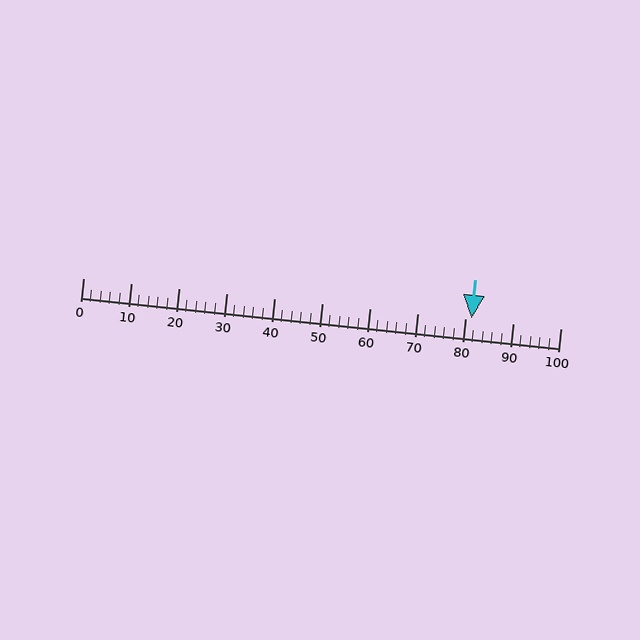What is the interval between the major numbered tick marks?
The major tick marks are spaced 10 units apart.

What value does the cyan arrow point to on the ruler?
The cyan arrow points to approximately 81.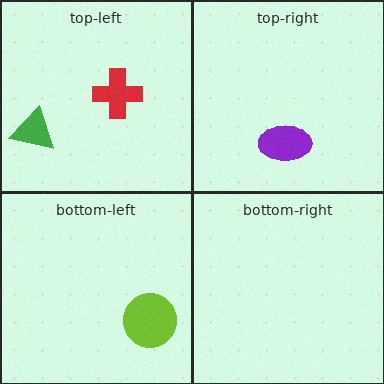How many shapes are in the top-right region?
1.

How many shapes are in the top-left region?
2.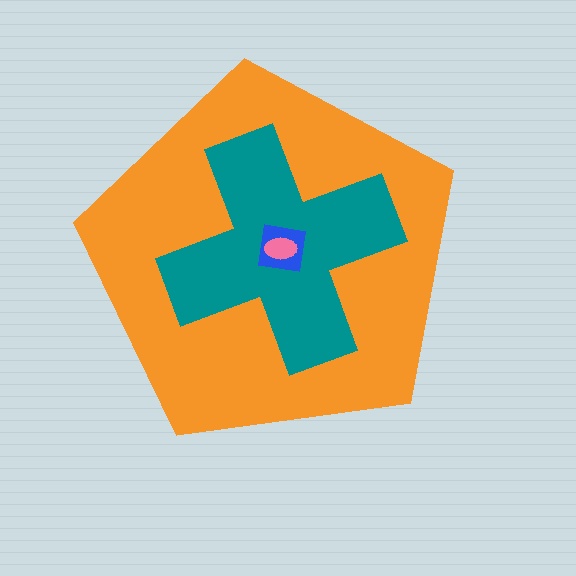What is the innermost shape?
The pink ellipse.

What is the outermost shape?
The orange pentagon.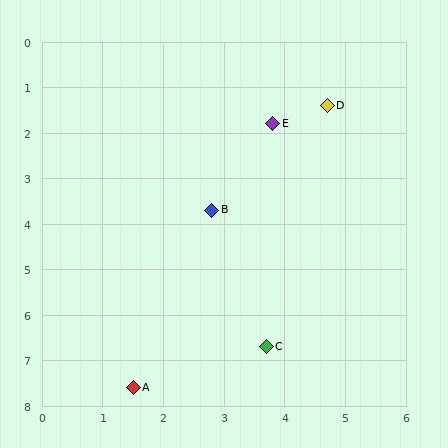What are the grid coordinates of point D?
Point D is at approximately (4.7, 1.4).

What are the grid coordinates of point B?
Point B is at approximately (2.8, 3.7).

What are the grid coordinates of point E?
Point E is at approximately (3.8, 1.8).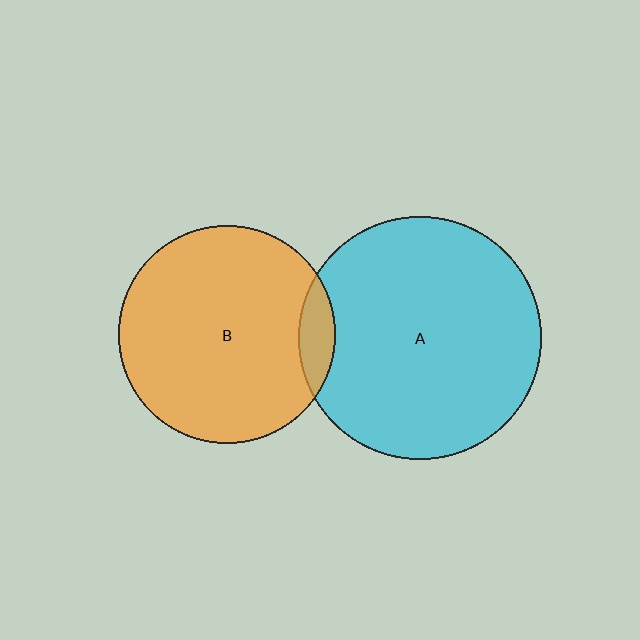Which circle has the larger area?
Circle A (cyan).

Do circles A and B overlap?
Yes.